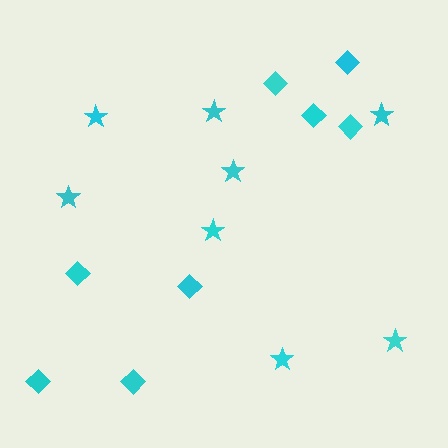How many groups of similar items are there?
There are 2 groups: one group of diamonds (8) and one group of stars (8).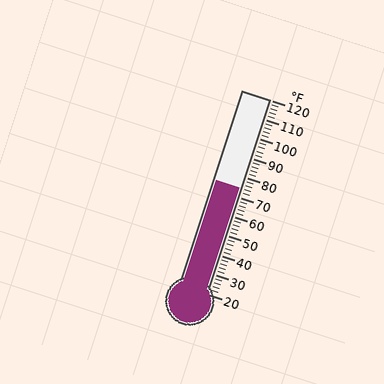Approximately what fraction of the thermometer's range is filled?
The thermometer is filled to approximately 55% of its range.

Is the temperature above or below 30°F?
The temperature is above 30°F.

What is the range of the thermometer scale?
The thermometer scale ranges from 20°F to 120°F.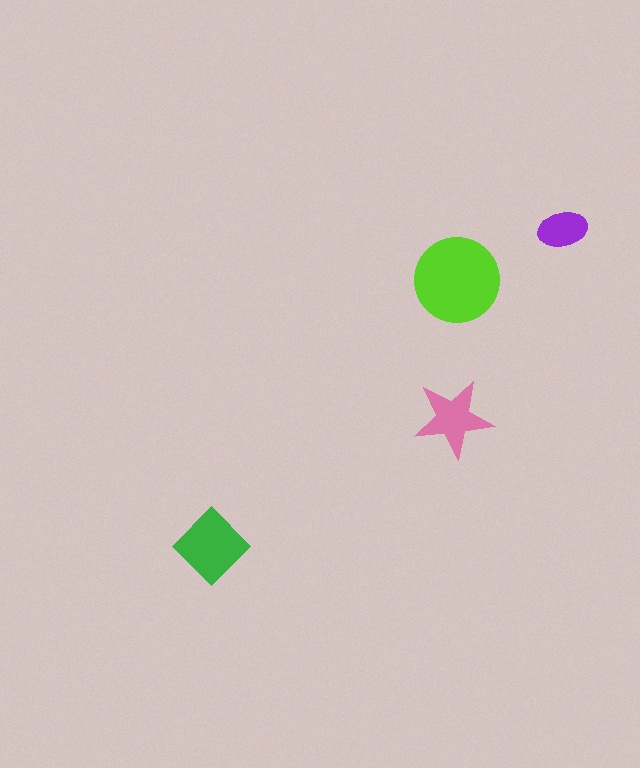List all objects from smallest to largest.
The purple ellipse, the pink star, the green diamond, the lime circle.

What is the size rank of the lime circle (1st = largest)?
1st.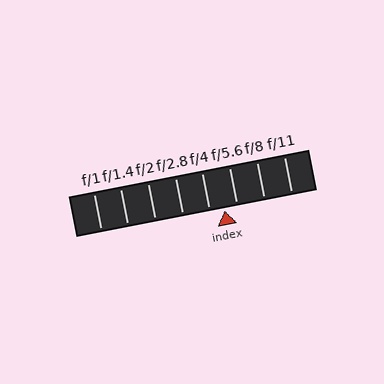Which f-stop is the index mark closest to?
The index mark is closest to f/5.6.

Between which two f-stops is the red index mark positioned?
The index mark is between f/4 and f/5.6.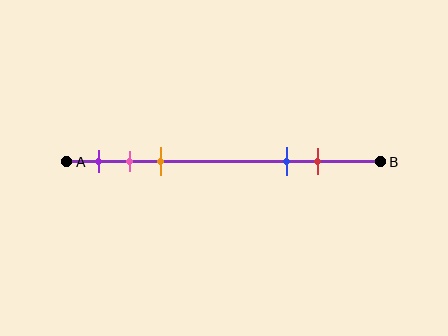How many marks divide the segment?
There are 5 marks dividing the segment.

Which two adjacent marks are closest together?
The pink and orange marks are the closest adjacent pair.